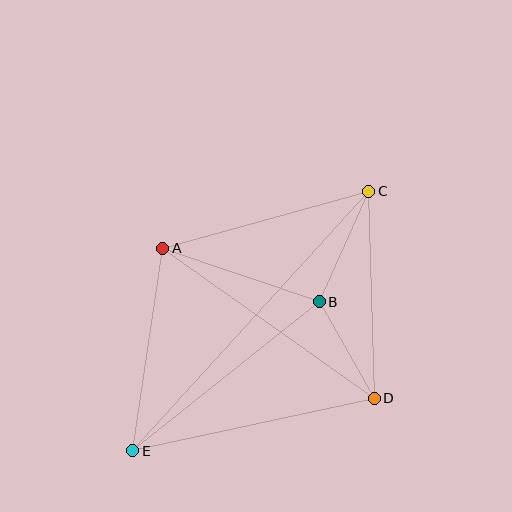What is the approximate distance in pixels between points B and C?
The distance between B and C is approximately 121 pixels.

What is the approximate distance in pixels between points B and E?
The distance between B and E is approximately 239 pixels.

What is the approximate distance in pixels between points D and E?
The distance between D and E is approximately 247 pixels.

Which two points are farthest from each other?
Points C and E are farthest from each other.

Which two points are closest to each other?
Points B and D are closest to each other.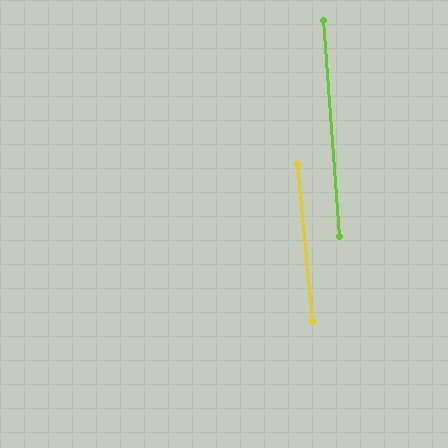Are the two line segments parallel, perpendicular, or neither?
Parallel — their directions differ by only 1.0°.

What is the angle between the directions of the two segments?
Approximately 1 degree.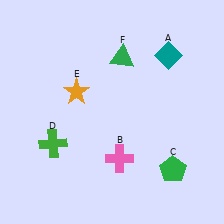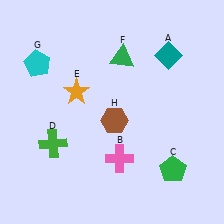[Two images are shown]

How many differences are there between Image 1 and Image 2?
There are 2 differences between the two images.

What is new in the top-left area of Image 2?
A cyan pentagon (G) was added in the top-left area of Image 2.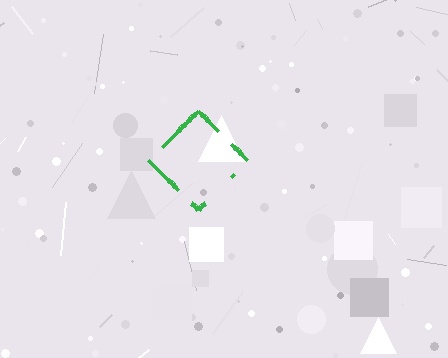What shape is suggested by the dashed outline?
The dashed outline suggests a diamond.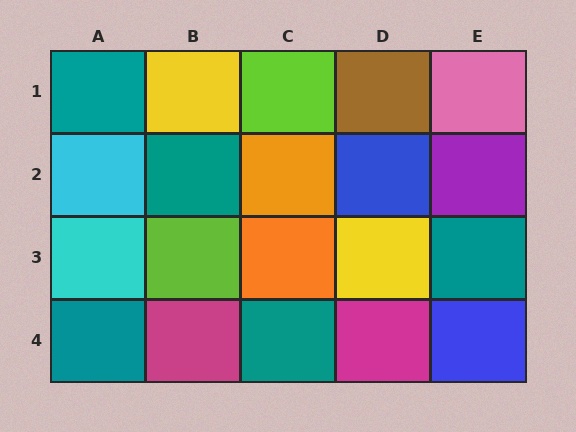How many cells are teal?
5 cells are teal.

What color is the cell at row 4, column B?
Magenta.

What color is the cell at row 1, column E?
Pink.